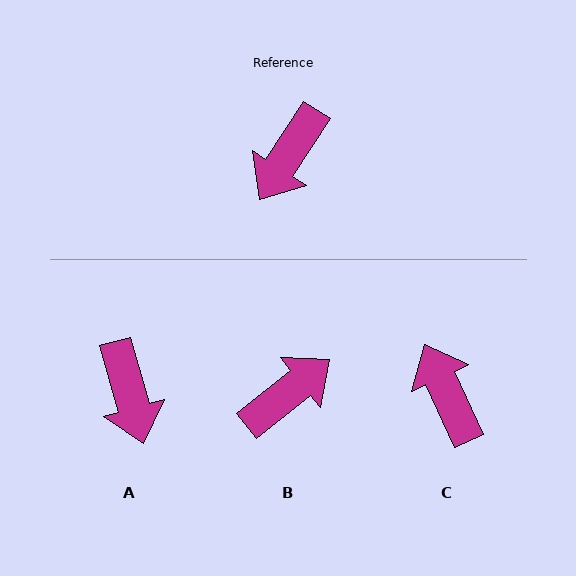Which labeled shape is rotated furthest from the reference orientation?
B, about 162 degrees away.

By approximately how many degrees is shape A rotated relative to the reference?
Approximately 49 degrees counter-clockwise.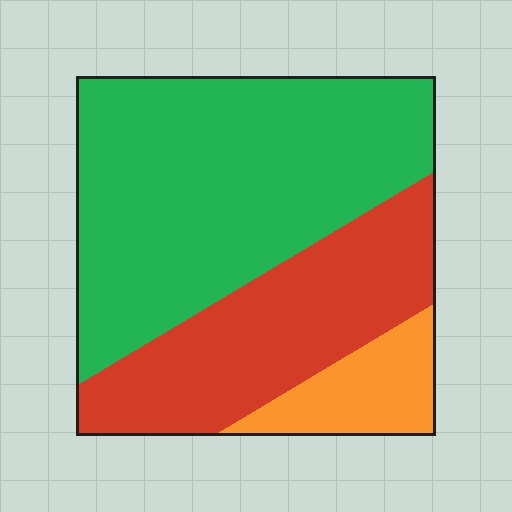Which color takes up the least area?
Orange, at roughly 10%.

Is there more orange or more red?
Red.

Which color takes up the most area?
Green, at roughly 55%.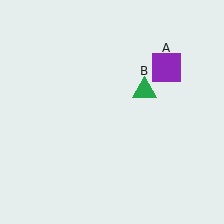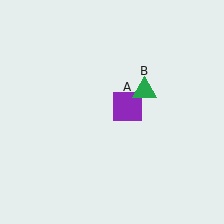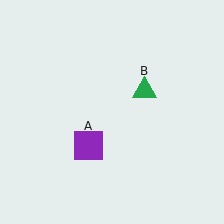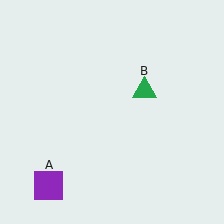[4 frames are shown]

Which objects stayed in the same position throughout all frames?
Green triangle (object B) remained stationary.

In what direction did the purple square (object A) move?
The purple square (object A) moved down and to the left.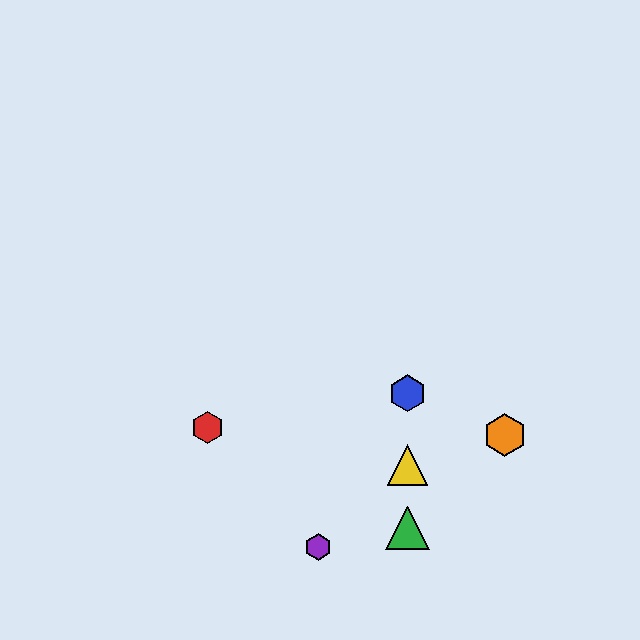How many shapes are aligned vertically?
3 shapes (the blue hexagon, the green triangle, the yellow triangle) are aligned vertically.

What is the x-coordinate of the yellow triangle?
The yellow triangle is at x≈407.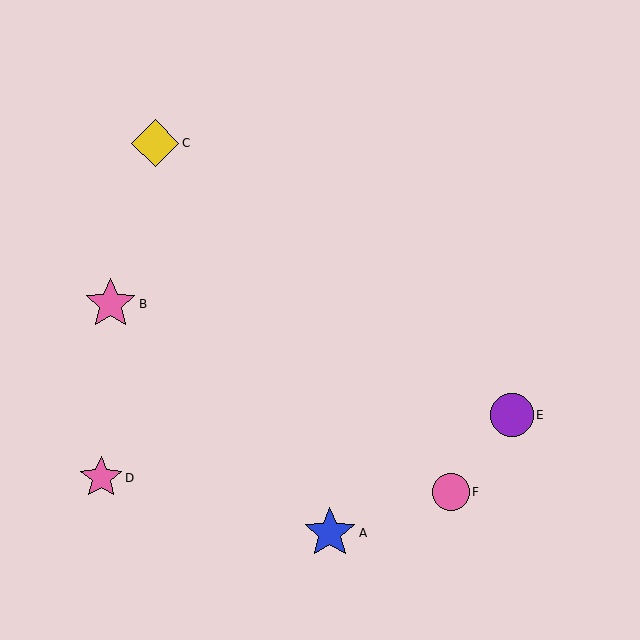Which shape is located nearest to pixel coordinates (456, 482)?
The pink circle (labeled F) at (451, 492) is nearest to that location.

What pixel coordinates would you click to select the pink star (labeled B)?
Click at (110, 304) to select the pink star B.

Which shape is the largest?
The blue star (labeled A) is the largest.